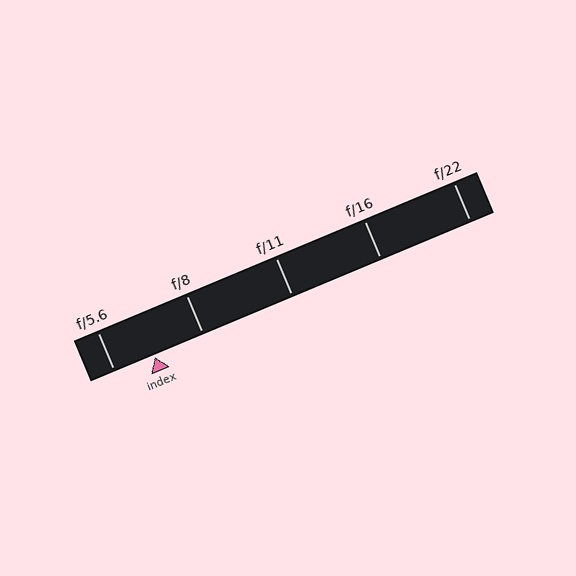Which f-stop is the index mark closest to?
The index mark is closest to f/5.6.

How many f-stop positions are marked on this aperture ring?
There are 5 f-stop positions marked.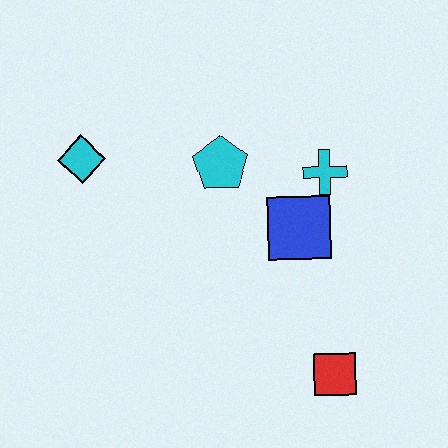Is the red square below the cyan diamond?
Yes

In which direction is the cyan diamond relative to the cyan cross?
The cyan diamond is to the left of the cyan cross.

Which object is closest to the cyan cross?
The blue square is closest to the cyan cross.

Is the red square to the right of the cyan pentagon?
Yes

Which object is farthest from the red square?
The cyan diamond is farthest from the red square.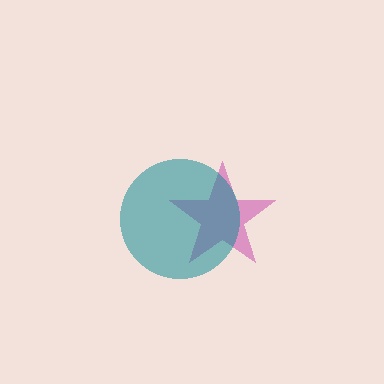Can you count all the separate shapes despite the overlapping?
Yes, there are 2 separate shapes.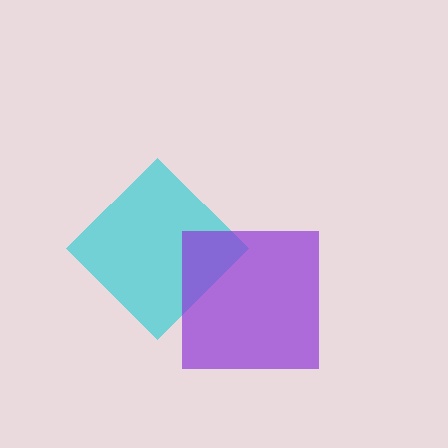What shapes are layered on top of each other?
The layered shapes are: a cyan diamond, a purple square.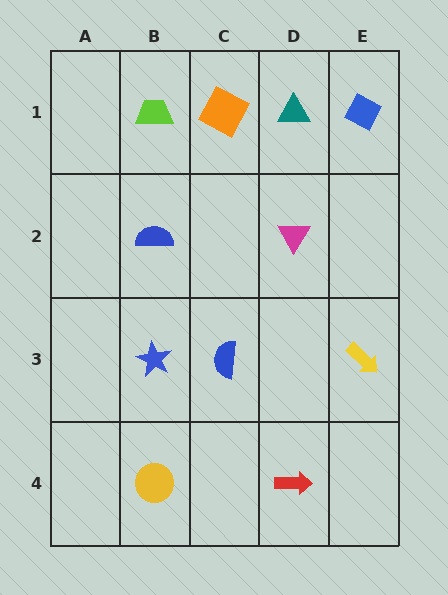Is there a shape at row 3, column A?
No, that cell is empty.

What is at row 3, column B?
A blue star.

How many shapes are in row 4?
2 shapes.